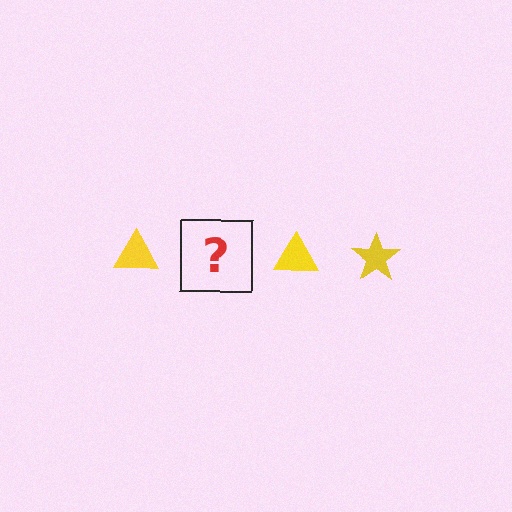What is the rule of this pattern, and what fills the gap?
The rule is that the pattern cycles through triangle, star shapes in yellow. The gap should be filled with a yellow star.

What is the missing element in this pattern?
The missing element is a yellow star.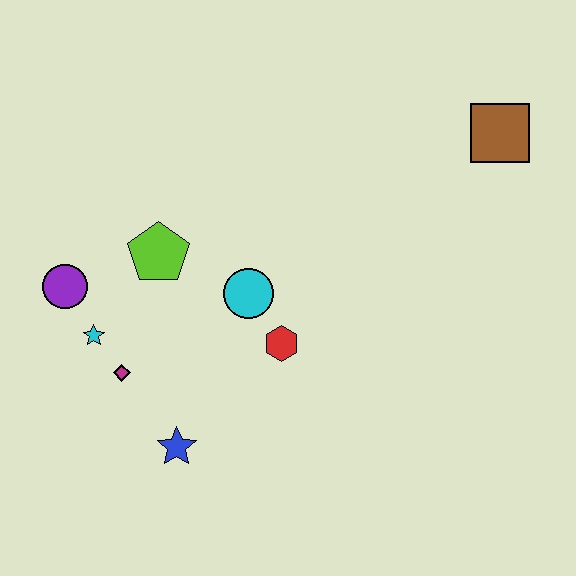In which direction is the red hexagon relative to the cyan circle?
The red hexagon is below the cyan circle.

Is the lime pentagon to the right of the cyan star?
Yes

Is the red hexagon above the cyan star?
No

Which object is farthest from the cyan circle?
The brown square is farthest from the cyan circle.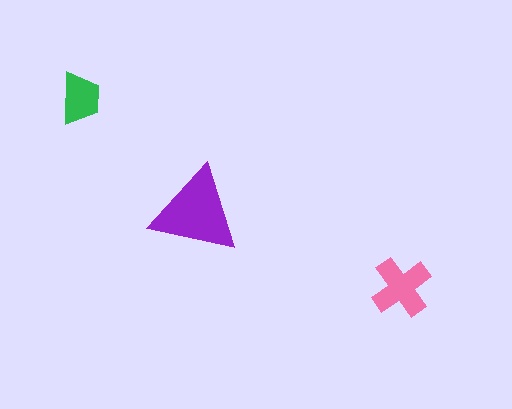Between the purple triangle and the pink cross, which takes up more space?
The purple triangle.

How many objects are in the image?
There are 3 objects in the image.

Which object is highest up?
The green trapezoid is topmost.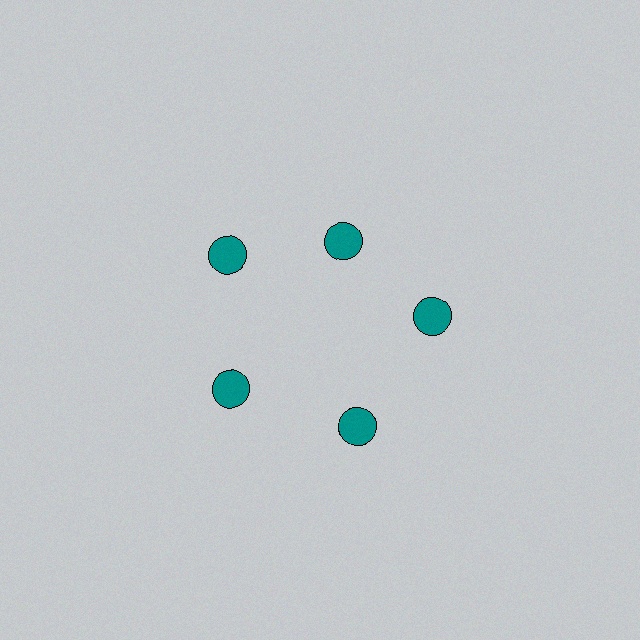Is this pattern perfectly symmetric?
No. The 5 teal circles are arranged in a ring, but one element near the 1 o'clock position is pulled inward toward the center, breaking the 5-fold rotational symmetry.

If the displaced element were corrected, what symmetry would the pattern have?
It would have 5-fold rotational symmetry — the pattern would map onto itself every 72 degrees.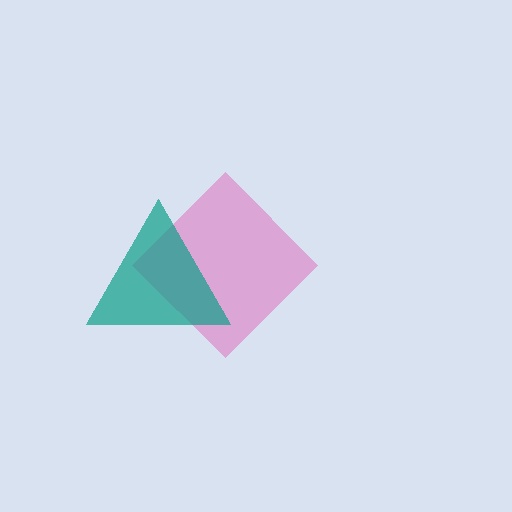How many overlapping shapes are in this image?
There are 2 overlapping shapes in the image.